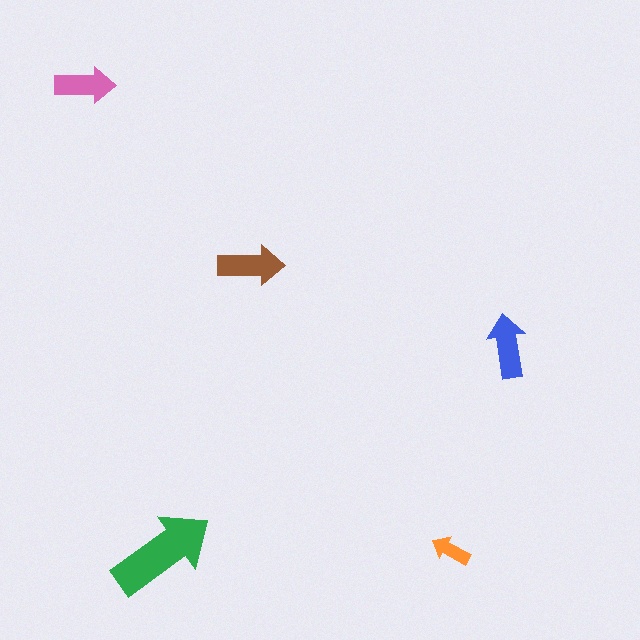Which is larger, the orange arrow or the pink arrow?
The pink one.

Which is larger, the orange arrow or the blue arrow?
The blue one.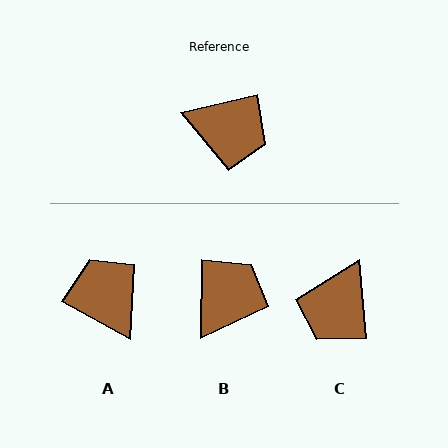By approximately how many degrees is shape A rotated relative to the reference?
Approximately 138 degrees counter-clockwise.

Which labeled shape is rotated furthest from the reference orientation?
A, about 138 degrees away.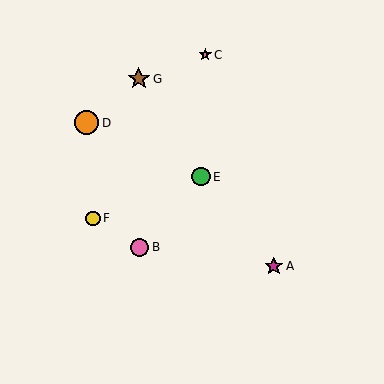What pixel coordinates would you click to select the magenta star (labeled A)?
Click at (274, 266) to select the magenta star A.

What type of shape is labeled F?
Shape F is a yellow circle.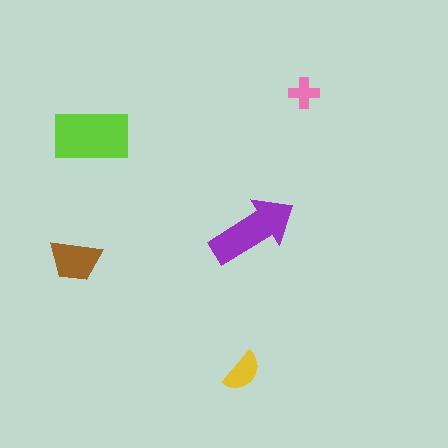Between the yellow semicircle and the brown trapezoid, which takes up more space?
The brown trapezoid.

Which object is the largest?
The lime rectangle.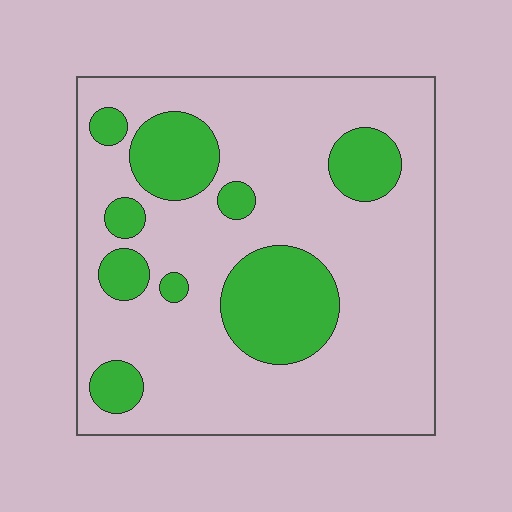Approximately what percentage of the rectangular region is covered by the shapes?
Approximately 25%.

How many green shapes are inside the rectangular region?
9.